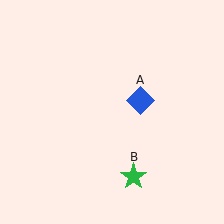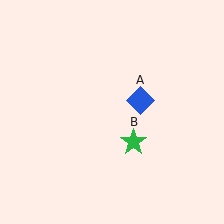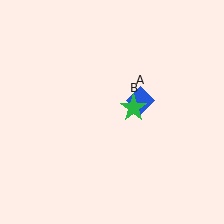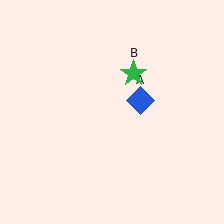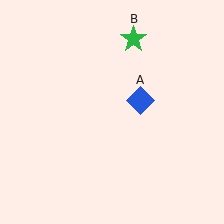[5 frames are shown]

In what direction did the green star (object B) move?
The green star (object B) moved up.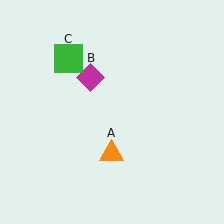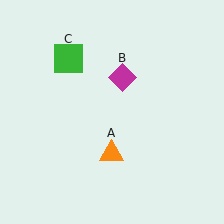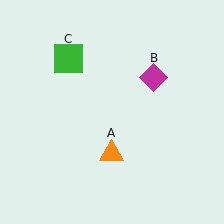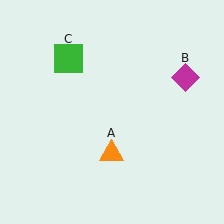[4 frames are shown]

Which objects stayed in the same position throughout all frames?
Orange triangle (object A) and green square (object C) remained stationary.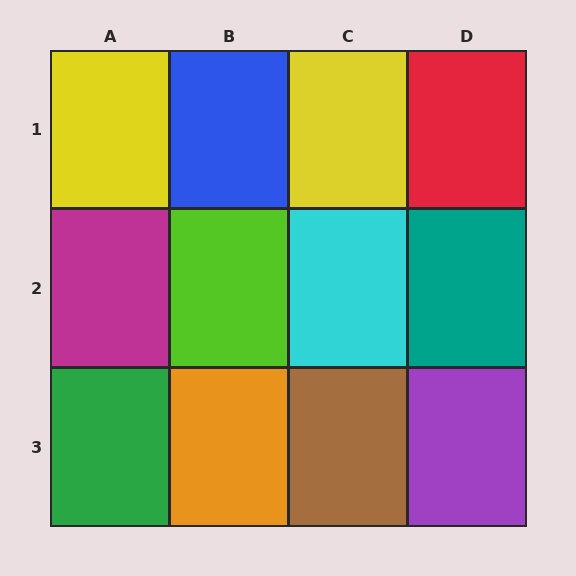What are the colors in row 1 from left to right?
Yellow, blue, yellow, red.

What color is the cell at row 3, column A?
Green.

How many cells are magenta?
1 cell is magenta.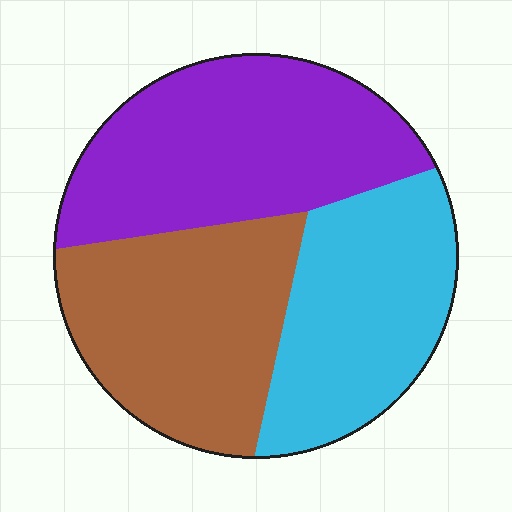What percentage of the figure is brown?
Brown covers about 35% of the figure.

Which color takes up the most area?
Purple, at roughly 35%.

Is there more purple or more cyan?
Purple.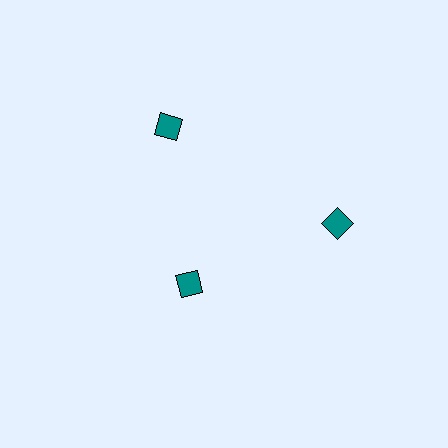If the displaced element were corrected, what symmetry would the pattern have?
It would have 3-fold rotational symmetry — the pattern would map onto itself every 120 degrees.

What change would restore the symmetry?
The symmetry would be restored by moving it outward, back onto the ring so that all 3 diamonds sit at equal angles and equal distance from the center.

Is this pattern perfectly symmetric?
No. The 3 teal diamonds are arranged in a ring, but one element near the 7 o'clock position is pulled inward toward the center, breaking the 3-fold rotational symmetry.